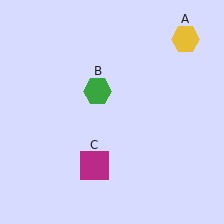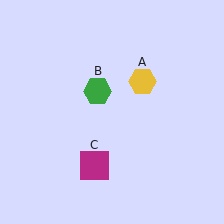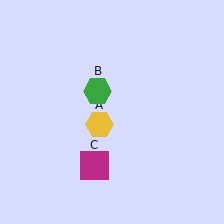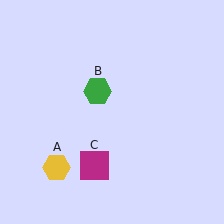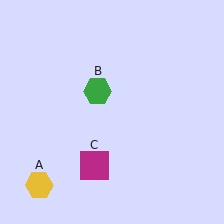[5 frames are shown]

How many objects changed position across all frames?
1 object changed position: yellow hexagon (object A).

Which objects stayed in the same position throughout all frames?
Green hexagon (object B) and magenta square (object C) remained stationary.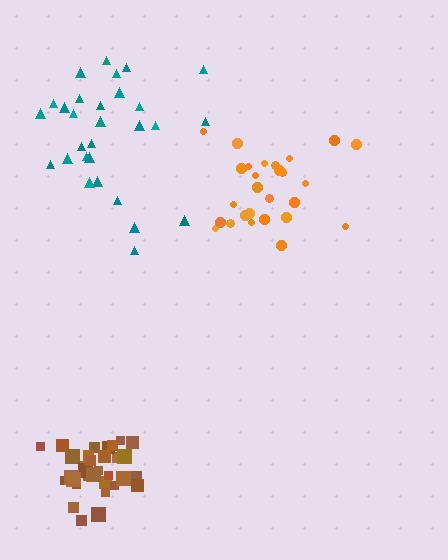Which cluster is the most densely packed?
Brown.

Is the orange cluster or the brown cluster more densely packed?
Brown.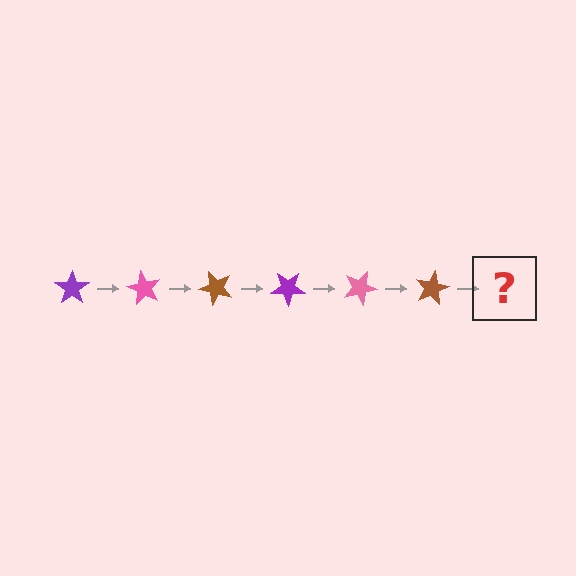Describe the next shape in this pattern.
It should be a purple star, rotated 360 degrees from the start.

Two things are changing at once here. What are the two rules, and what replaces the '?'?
The two rules are that it rotates 60 degrees each step and the color cycles through purple, pink, and brown. The '?' should be a purple star, rotated 360 degrees from the start.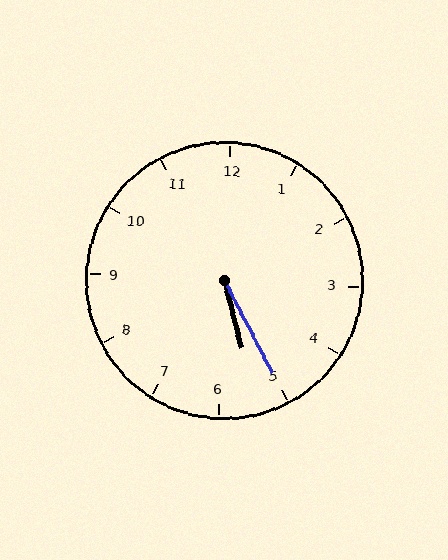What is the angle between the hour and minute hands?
Approximately 12 degrees.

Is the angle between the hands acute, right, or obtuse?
It is acute.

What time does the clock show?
5:25.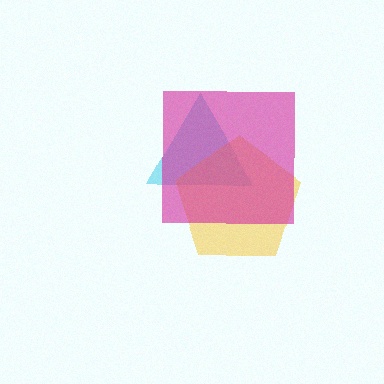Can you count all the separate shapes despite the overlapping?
Yes, there are 3 separate shapes.